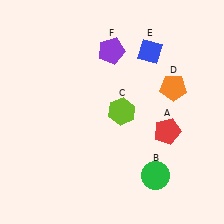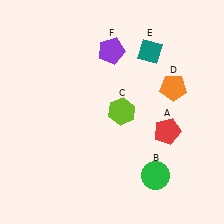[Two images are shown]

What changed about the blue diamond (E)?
In Image 1, E is blue. In Image 2, it changed to teal.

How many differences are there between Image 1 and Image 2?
There is 1 difference between the two images.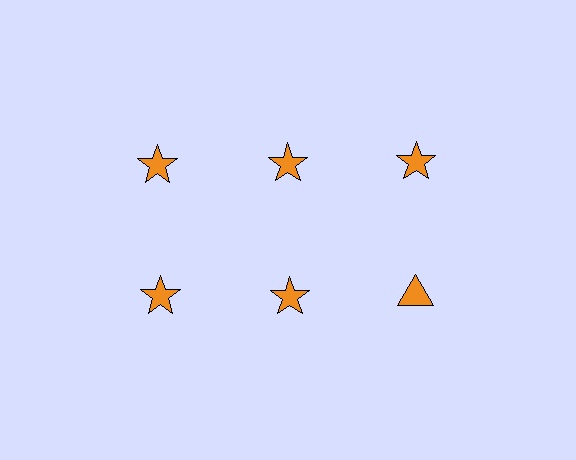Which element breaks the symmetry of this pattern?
The orange triangle in the second row, center column breaks the symmetry. All other shapes are orange stars.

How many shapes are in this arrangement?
There are 6 shapes arranged in a grid pattern.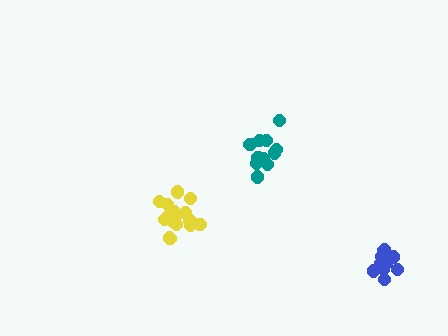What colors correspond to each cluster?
The clusters are colored: teal, blue, yellow.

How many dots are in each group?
Group 1: 12 dots, Group 2: 11 dots, Group 3: 17 dots (40 total).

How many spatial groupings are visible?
There are 3 spatial groupings.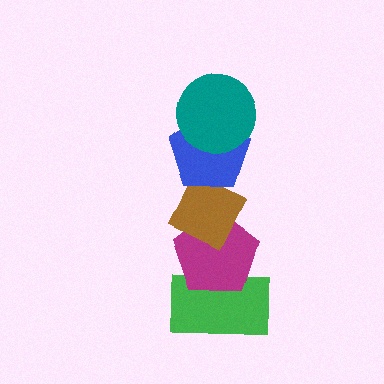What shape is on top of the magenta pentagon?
The brown diamond is on top of the magenta pentagon.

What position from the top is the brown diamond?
The brown diamond is 3rd from the top.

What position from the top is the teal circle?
The teal circle is 1st from the top.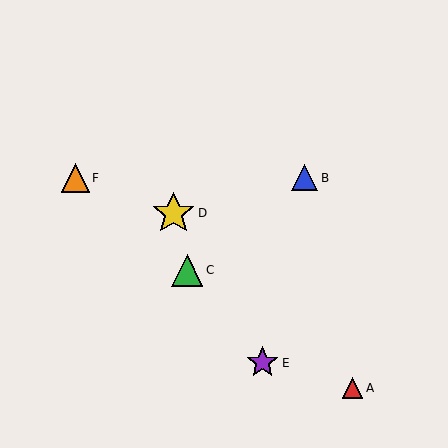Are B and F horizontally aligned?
Yes, both are at y≈178.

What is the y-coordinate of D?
Object D is at y≈213.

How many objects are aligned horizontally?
2 objects (B, F) are aligned horizontally.